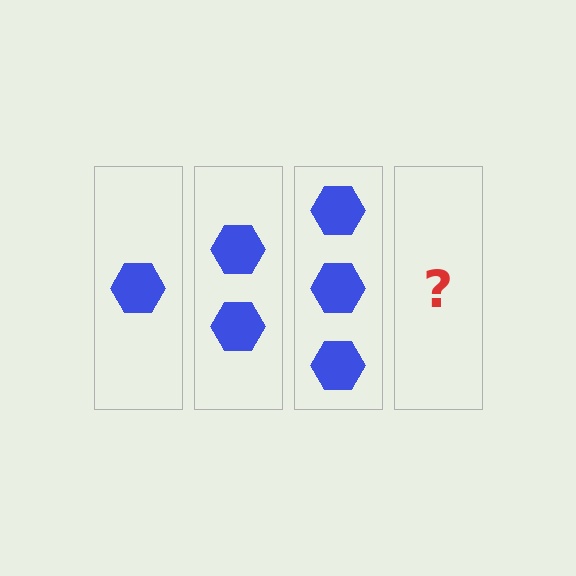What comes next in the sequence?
The next element should be 4 hexagons.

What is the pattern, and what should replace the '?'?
The pattern is that each step adds one more hexagon. The '?' should be 4 hexagons.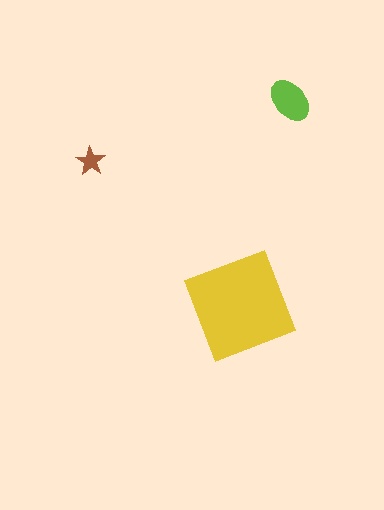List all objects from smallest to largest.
The brown star, the lime ellipse, the yellow diamond.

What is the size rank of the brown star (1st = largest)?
3rd.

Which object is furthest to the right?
The lime ellipse is rightmost.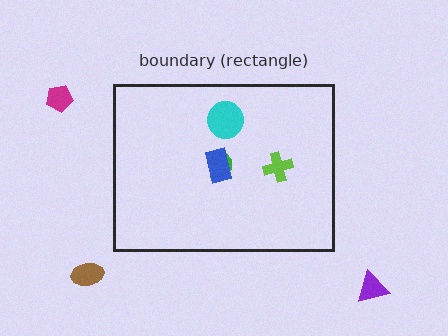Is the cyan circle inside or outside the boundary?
Inside.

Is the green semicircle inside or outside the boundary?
Inside.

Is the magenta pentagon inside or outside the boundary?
Outside.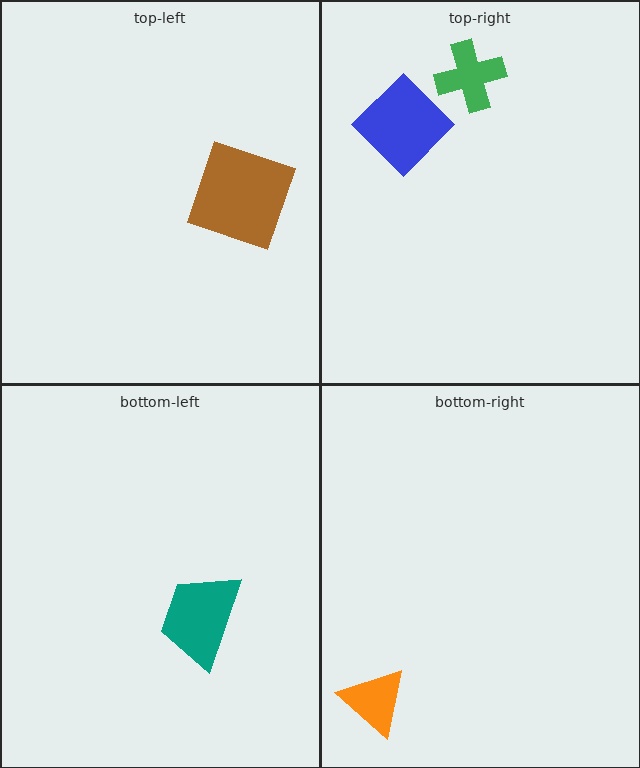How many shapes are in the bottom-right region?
1.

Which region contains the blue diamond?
The top-right region.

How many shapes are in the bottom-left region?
1.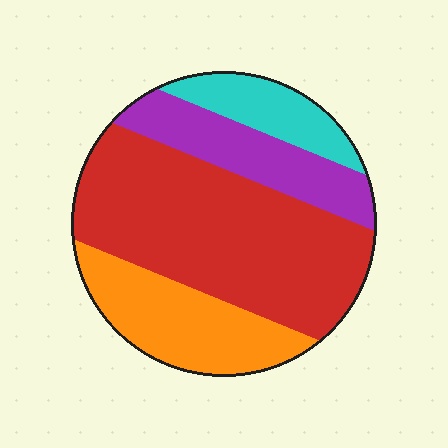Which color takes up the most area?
Red, at roughly 50%.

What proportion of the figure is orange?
Orange takes up about one fifth (1/5) of the figure.